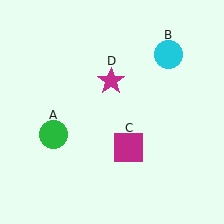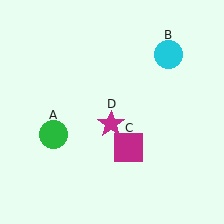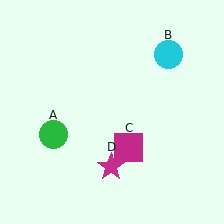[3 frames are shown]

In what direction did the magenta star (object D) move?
The magenta star (object D) moved down.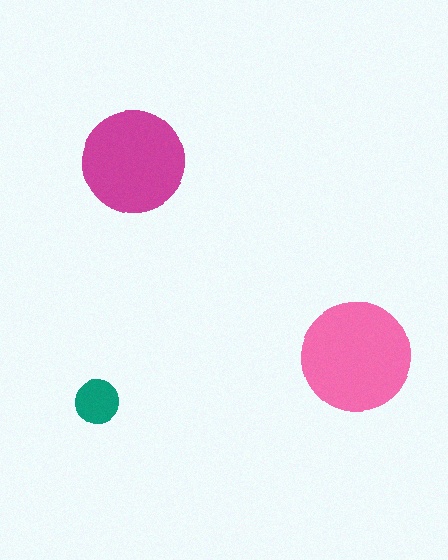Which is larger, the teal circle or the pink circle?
The pink one.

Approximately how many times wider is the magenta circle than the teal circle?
About 2.5 times wider.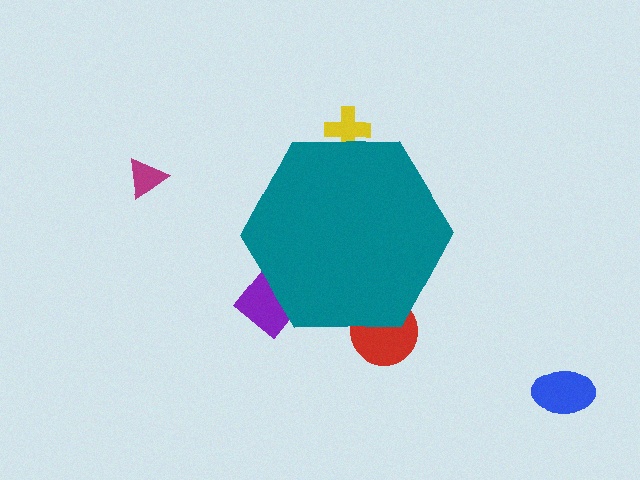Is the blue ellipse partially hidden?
No, the blue ellipse is fully visible.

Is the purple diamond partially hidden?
Yes, the purple diamond is partially hidden behind the teal hexagon.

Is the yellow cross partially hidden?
Yes, the yellow cross is partially hidden behind the teal hexagon.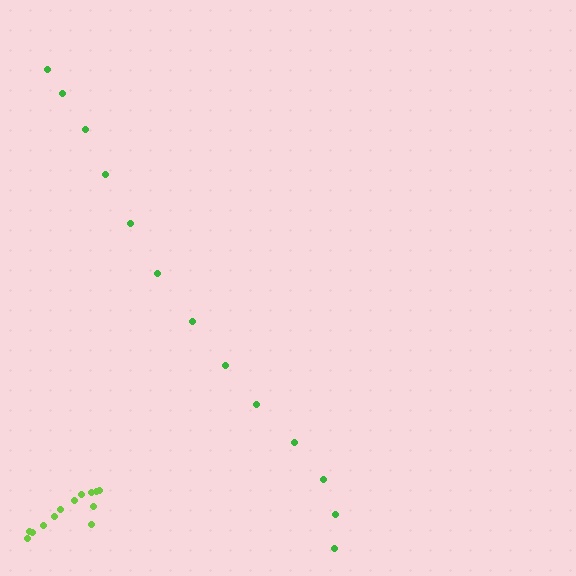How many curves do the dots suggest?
There are 2 distinct paths.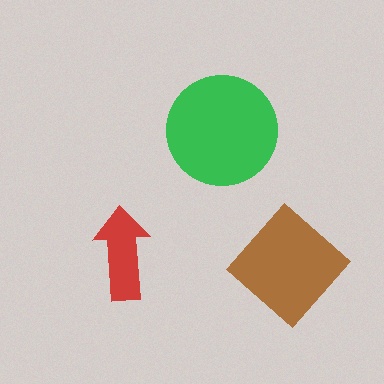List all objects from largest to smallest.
The green circle, the brown diamond, the red arrow.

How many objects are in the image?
There are 3 objects in the image.